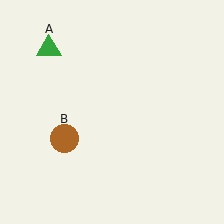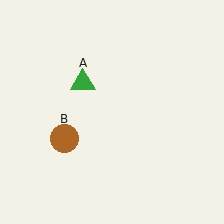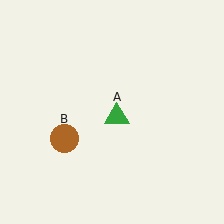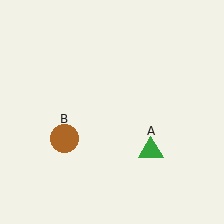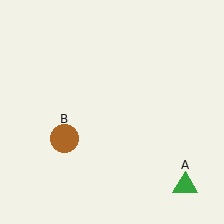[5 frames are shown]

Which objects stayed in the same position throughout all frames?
Brown circle (object B) remained stationary.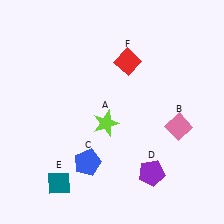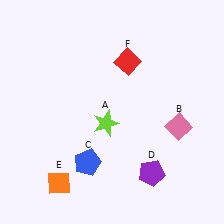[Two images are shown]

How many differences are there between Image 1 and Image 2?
There is 1 difference between the two images.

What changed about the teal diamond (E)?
In Image 1, E is teal. In Image 2, it changed to orange.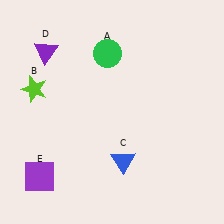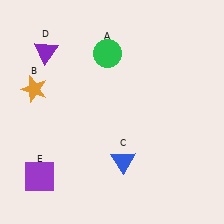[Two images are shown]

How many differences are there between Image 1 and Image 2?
There is 1 difference between the two images.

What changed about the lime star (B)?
In Image 1, B is lime. In Image 2, it changed to orange.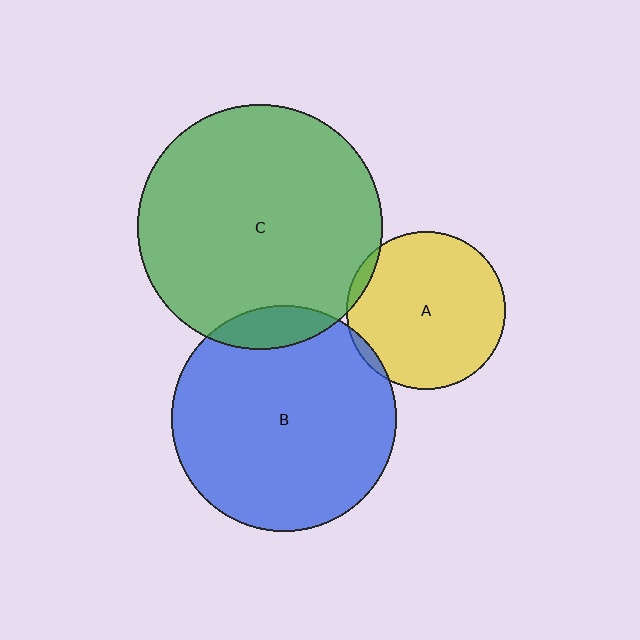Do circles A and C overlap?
Yes.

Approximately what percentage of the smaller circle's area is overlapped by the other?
Approximately 5%.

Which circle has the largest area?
Circle C (green).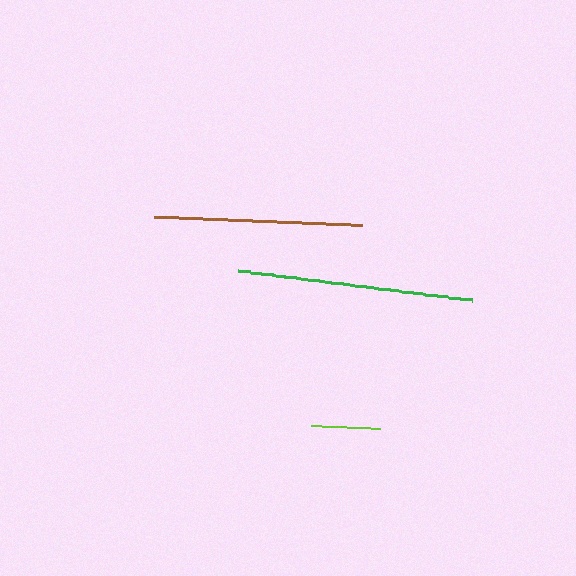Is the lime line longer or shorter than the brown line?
The brown line is longer than the lime line.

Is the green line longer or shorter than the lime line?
The green line is longer than the lime line.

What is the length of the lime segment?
The lime segment is approximately 69 pixels long.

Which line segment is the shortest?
The lime line is the shortest at approximately 69 pixels.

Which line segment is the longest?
The green line is the longest at approximately 236 pixels.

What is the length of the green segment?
The green segment is approximately 236 pixels long.